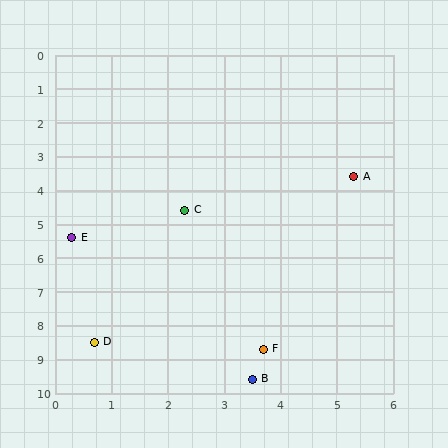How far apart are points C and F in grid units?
Points C and F are about 4.3 grid units apart.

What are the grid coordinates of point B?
Point B is at approximately (3.5, 9.6).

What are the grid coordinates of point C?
Point C is at approximately (2.3, 4.6).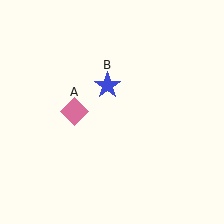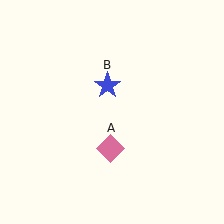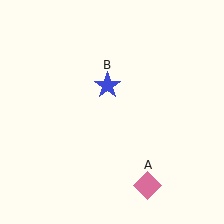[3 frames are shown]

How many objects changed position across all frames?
1 object changed position: pink diamond (object A).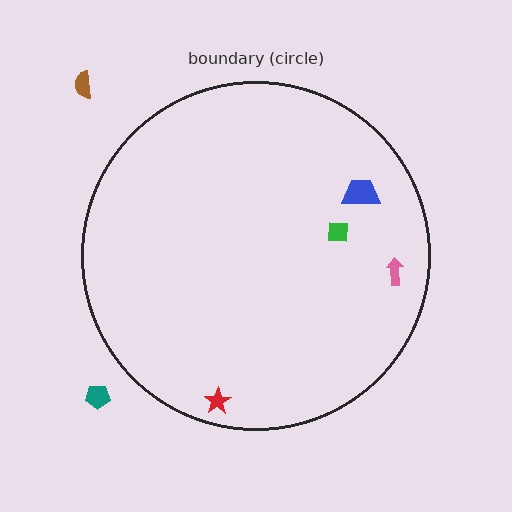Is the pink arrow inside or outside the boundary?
Inside.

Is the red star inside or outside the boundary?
Inside.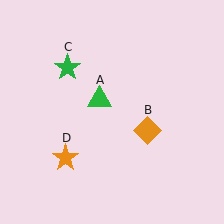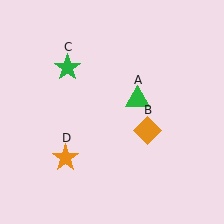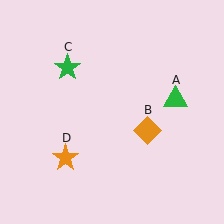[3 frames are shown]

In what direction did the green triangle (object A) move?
The green triangle (object A) moved right.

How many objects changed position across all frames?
1 object changed position: green triangle (object A).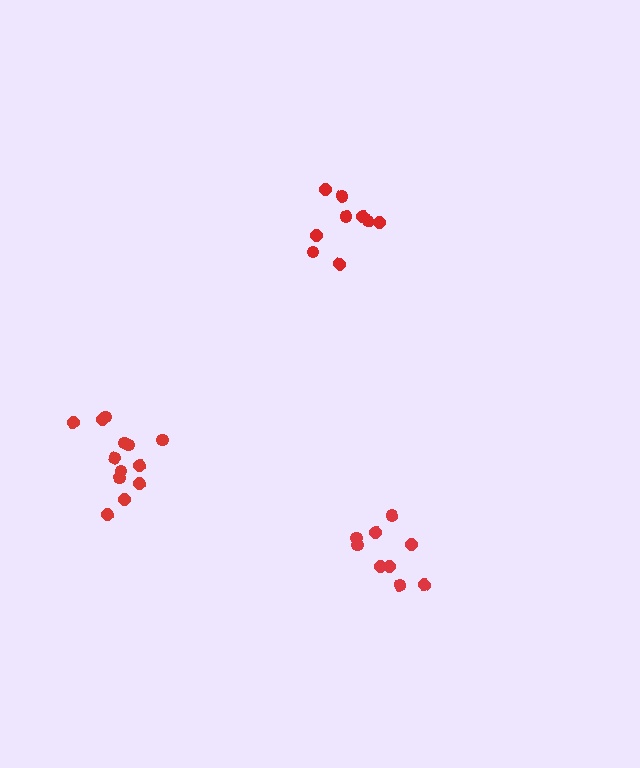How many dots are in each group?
Group 1: 13 dots, Group 2: 9 dots, Group 3: 9 dots (31 total).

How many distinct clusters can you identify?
There are 3 distinct clusters.